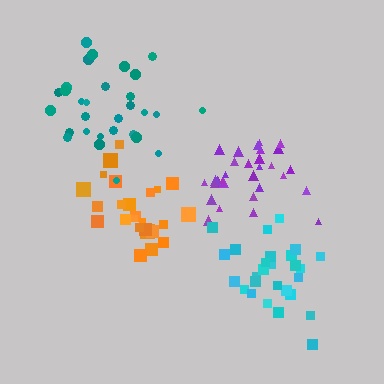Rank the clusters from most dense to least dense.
orange, purple, cyan, teal.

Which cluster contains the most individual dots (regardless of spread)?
Purple (34).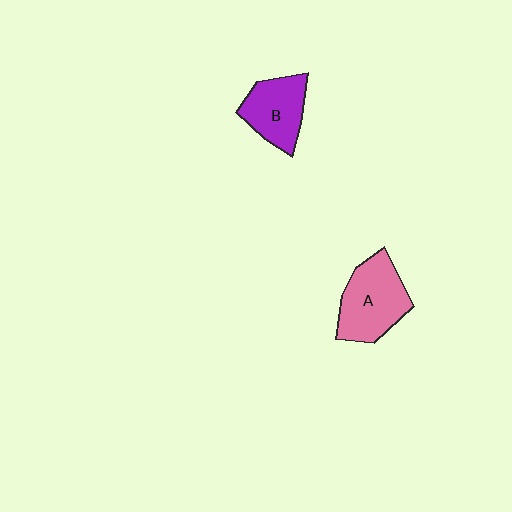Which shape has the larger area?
Shape A (pink).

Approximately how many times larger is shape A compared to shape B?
Approximately 1.3 times.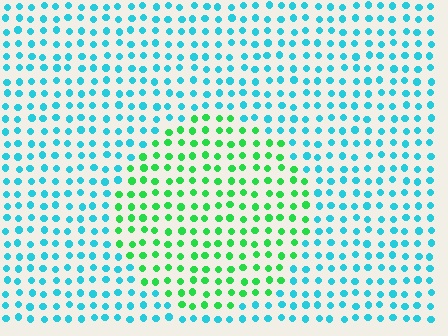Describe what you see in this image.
The image is filled with small cyan elements in a uniform arrangement. A circle-shaped region is visible where the elements are tinted to a slightly different hue, forming a subtle color boundary.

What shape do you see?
I see a circle.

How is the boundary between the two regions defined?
The boundary is defined purely by a slight shift in hue (about 54 degrees). Spacing, size, and orientation are identical on both sides.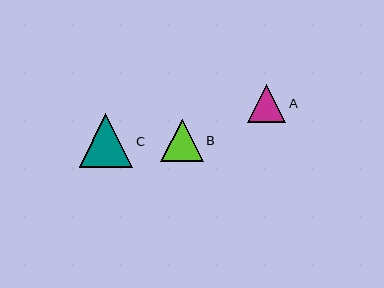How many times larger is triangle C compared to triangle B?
Triangle C is approximately 1.3 times the size of triangle B.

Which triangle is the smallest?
Triangle A is the smallest with a size of approximately 38 pixels.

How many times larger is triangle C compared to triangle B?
Triangle C is approximately 1.3 times the size of triangle B.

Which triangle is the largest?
Triangle C is the largest with a size of approximately 54 pixels.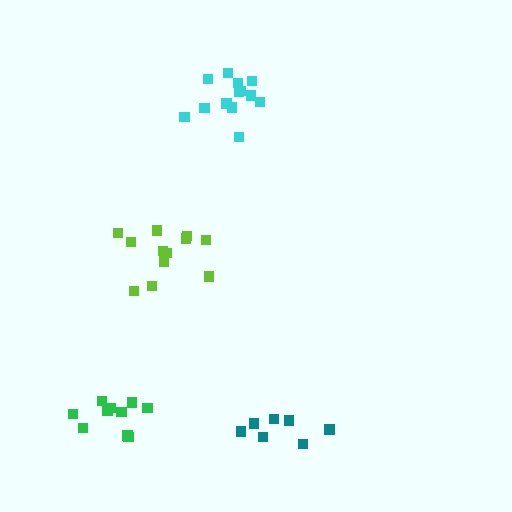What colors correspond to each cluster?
The clusters are colored: teal, cyan, green, lime.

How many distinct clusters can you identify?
There are 4 distinct clusters.